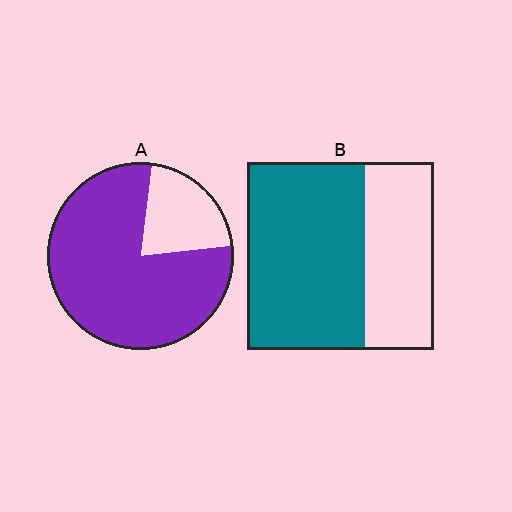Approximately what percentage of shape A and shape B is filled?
A is approximately 80% and B is approximately 65%.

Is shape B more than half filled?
Yes.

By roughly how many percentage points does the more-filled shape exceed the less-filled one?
By roughly 15 percentage points (A over B).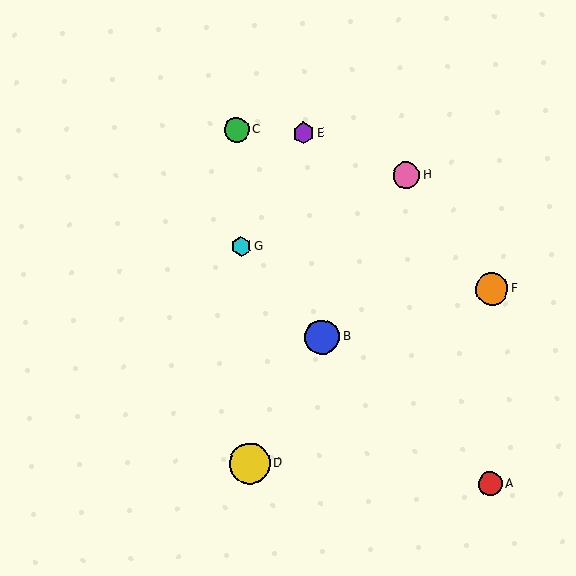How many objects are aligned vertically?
3 objects (C, D, G) are aligned vertically.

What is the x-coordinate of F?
Object F is at x≈492.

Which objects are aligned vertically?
Objects C, D, G are aligned vertically.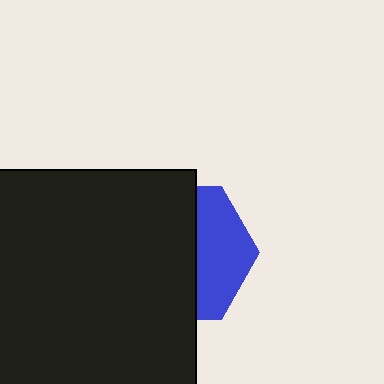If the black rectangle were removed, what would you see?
You would see the complete blue hexagon.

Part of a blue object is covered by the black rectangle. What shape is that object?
It is a hexagon.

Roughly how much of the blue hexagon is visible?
A small part of it is visible (roughly 37%).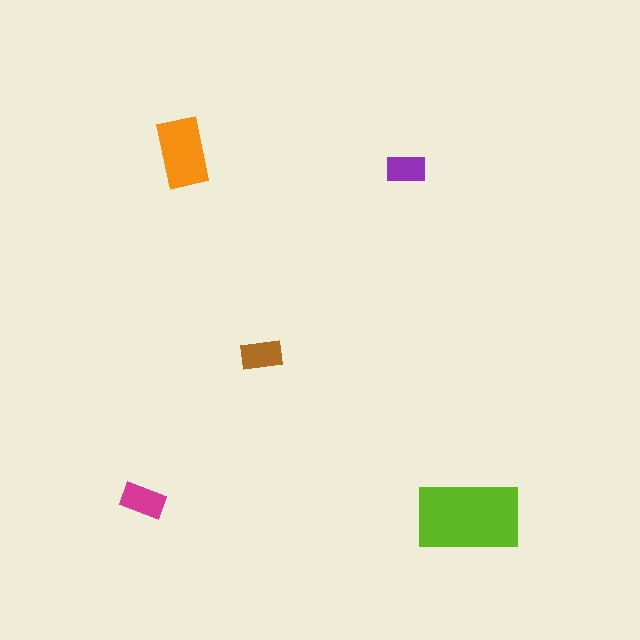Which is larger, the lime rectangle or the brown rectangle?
The lime one.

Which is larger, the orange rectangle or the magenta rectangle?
The orange one.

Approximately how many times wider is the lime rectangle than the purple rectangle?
About 2.5 times wider.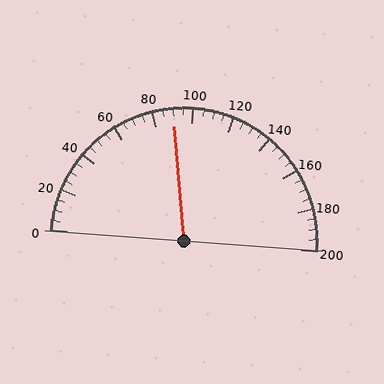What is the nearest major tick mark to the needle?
The nearest major tick mark is 80.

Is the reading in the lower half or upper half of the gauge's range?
The reading is in the lower half of the range (0 to 200).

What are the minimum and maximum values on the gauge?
The gauge ranges from 0 to 200.